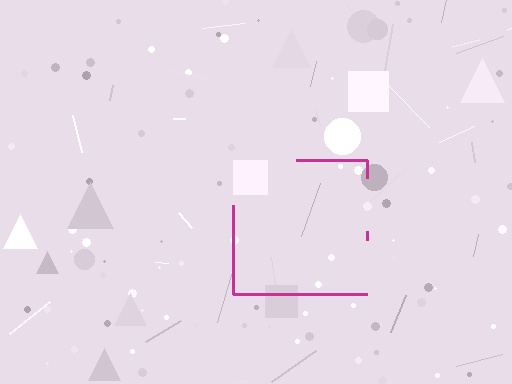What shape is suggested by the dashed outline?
The dashed outline suggests a square.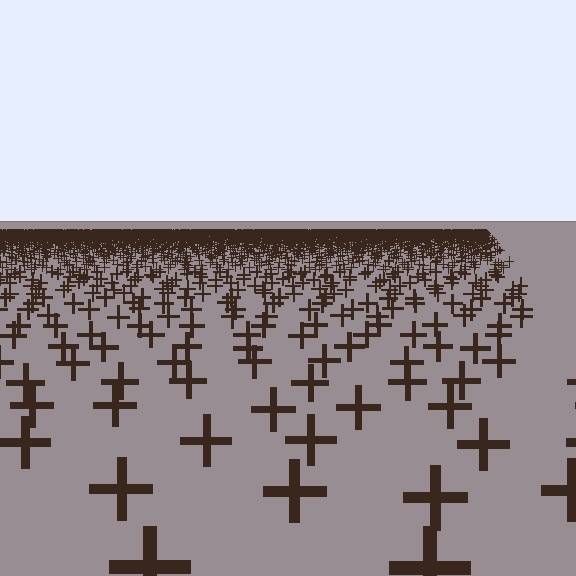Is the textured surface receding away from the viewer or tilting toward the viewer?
The surface is receding away from the viewer. Texture elements get smaller and denser toward the top.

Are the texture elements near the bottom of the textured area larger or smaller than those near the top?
Larger. Near the bottom, elements are closer to the viewer and appear at a bigger on-screen size.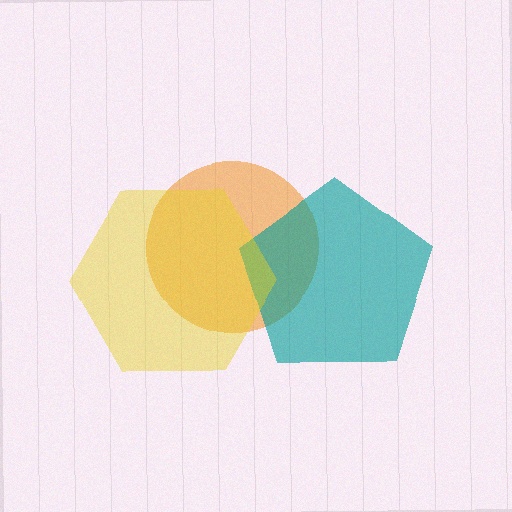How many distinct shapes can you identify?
There are 3 distinct shapes: an orange circle, a teal pentagon, a yellow hexagon.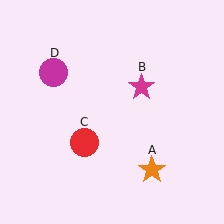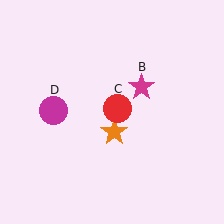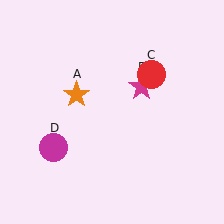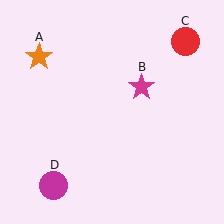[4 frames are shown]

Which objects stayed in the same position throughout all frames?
Magenta star (object B) remained stationary.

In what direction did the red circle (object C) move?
The red circle (object C) moved up and to the right.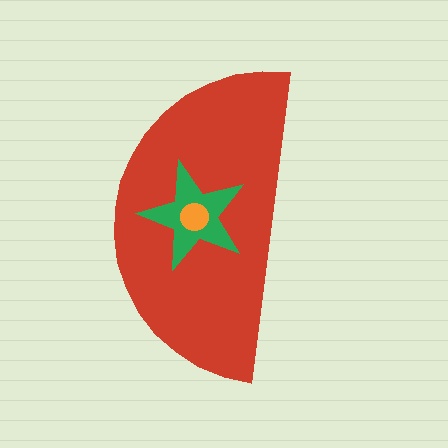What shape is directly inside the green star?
The orange circle.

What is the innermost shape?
The orange circle.